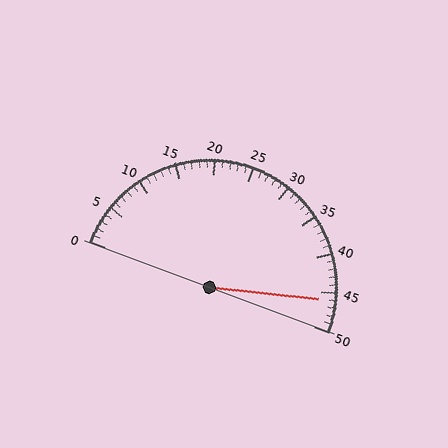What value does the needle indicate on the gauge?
The needle indicates approximately 46.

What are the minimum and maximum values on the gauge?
The gauge ranges from 0 to 50.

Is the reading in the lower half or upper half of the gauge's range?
The reading is in the upper half of the range (0 to 50).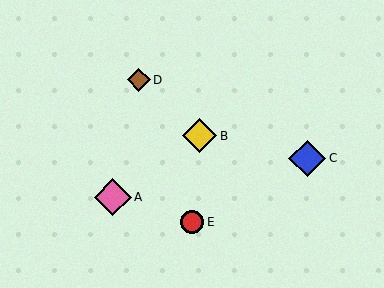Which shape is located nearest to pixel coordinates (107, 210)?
The pink diamond (labeled A) at (113, 197) is nearest to that location.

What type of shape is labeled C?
Shape C is a blue diamond.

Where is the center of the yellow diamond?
The center of the yellow diamond is at (199, 136).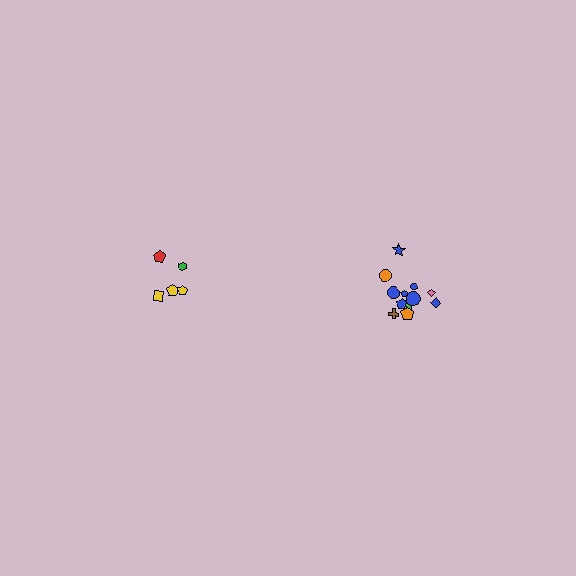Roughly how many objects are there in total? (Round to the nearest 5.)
Roughly 15 objects in total.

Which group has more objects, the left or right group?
The right group.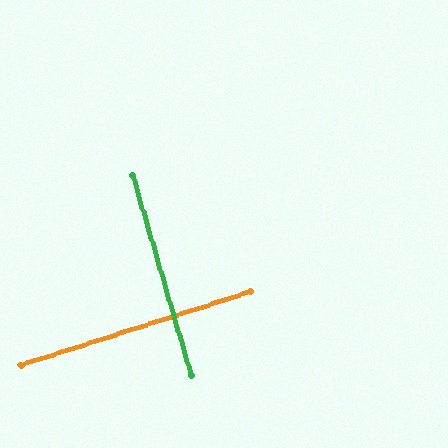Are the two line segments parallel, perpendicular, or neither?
Perpendicular — they meet at approximately 88°.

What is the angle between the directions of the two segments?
Approximately 88 degrees.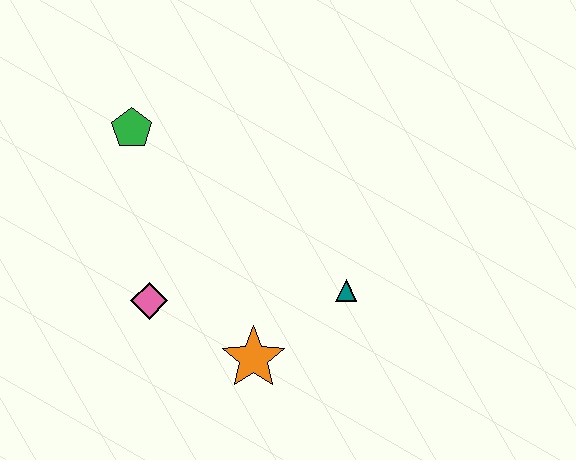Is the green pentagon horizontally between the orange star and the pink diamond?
No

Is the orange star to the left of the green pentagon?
No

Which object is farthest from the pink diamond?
The teal triangle is farthest from the pink diamond.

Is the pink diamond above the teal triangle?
No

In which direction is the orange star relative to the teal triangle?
The orange star is to the left of the teal triangle.